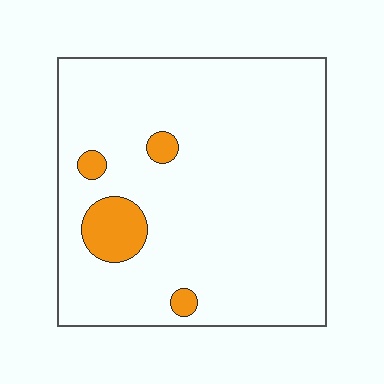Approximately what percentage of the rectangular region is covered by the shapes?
Approximately 10%.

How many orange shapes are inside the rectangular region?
4.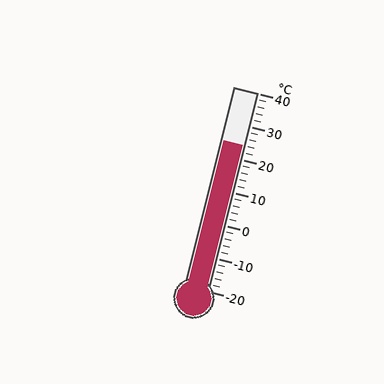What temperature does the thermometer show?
The thermometer shows approximately 24°C.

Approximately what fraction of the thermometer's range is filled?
The thermometer is filled to approximately 75% of its range.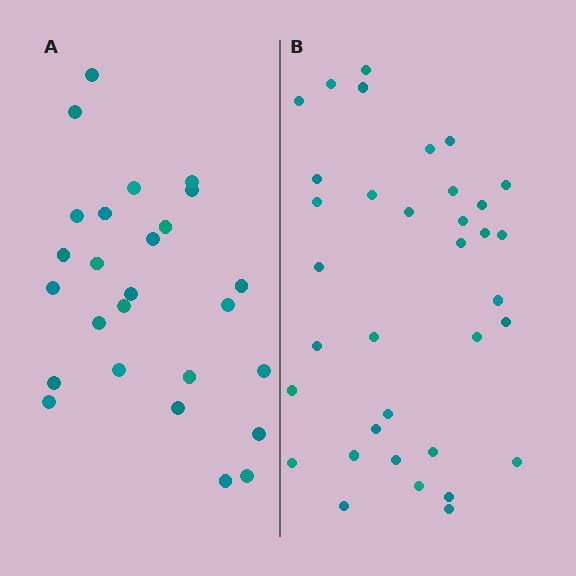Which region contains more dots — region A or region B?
Region B (the right region) has more dots.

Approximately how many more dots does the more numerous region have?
Region B has roughly 8 or so more dots than region A.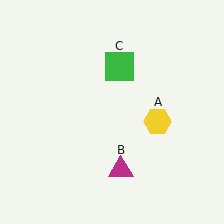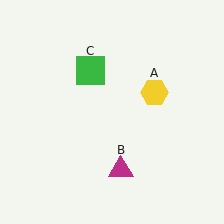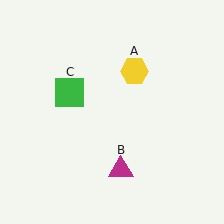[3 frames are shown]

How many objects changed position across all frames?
2 objects changed position: yellow hexagon (object A), green square (object C).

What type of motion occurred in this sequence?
The yellow hexagon (object A), green square (object C) rotated counterclockwise around the center of the scene.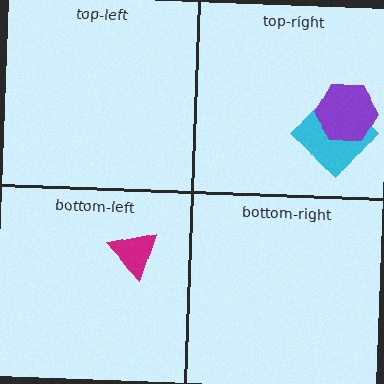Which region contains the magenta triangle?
The bottom-left region.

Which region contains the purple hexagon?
The top-right region.